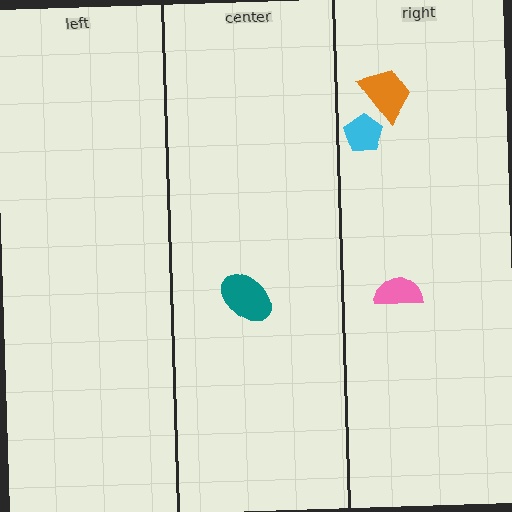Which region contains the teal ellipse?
The center region.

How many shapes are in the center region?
1.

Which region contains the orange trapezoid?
The right region.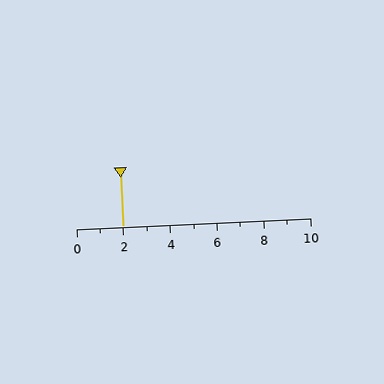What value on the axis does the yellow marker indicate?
The marker indicates approximately 2.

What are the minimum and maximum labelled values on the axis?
The axis runs from 0 to 10.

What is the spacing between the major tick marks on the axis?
The major ticks are spaced 2 apart.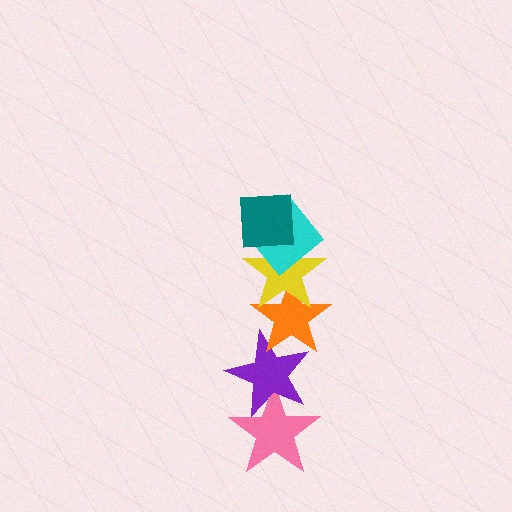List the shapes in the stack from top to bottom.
From top to bottom: the teal square, the cyan diamond, the yellow star, the orange star, the purple star, the pink star.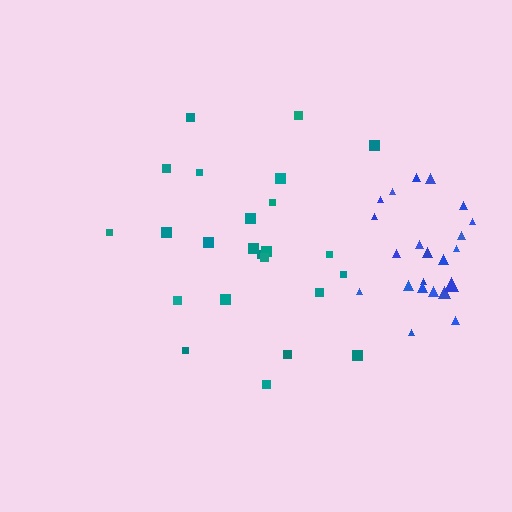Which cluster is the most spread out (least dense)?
Teal.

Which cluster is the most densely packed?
Blue.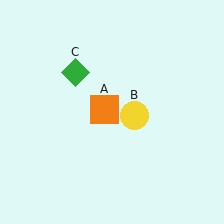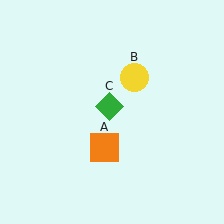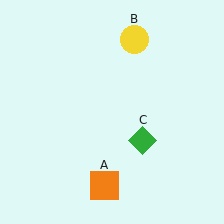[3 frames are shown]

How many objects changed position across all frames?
3 objects changed position: orange square (object A), yellow circle (object B), green diamond (object C).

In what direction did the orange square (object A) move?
The orange square (object A) moved down.